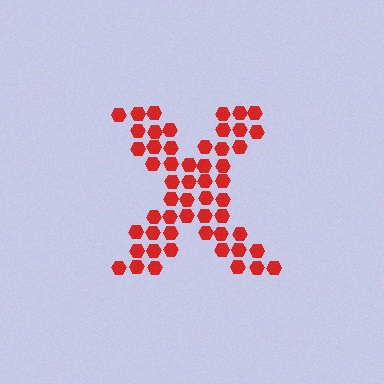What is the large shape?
The large shape is the letter X.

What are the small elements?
The small elements are hexagons.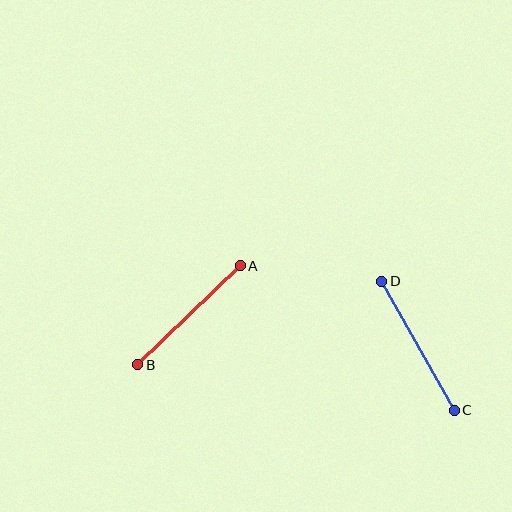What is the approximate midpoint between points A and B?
The midpoint is at approximately (189, 315) pixels.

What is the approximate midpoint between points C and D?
The midpoint is at approximately (418, 346) pixels.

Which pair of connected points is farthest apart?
Points C and D are farthest apart.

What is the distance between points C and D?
The distance is approximately 148 pixels.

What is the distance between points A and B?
The distance is approximately 142 pixels.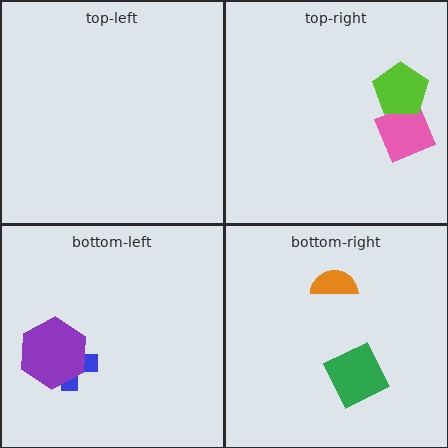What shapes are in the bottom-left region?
The blue cross, the purple hexagon.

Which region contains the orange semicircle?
The bottom-right region.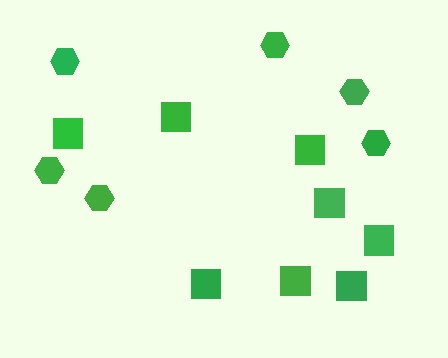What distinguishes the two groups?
There are 2 groups: one group of hexagons (6) and one group of squares (8).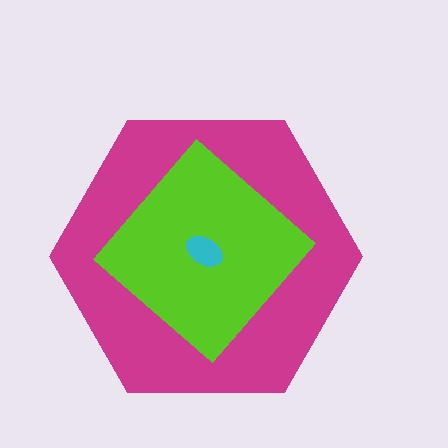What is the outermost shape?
The magenta hexagon.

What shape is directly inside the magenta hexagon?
The lime diamond.